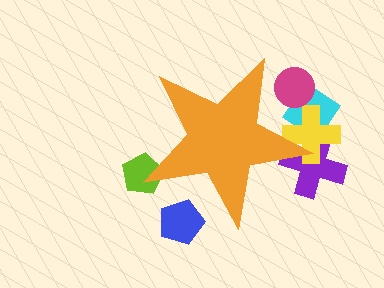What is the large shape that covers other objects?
An orange star.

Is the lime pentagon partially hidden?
Yes, the lime pentagon is partially hidden behind the orange star.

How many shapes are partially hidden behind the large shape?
6 shapes are partially hidden.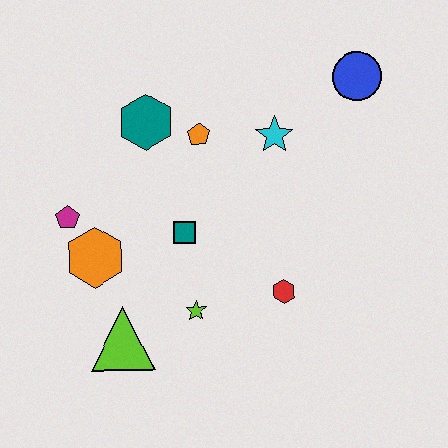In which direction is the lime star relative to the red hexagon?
The lime star is to the left of the red hexagon.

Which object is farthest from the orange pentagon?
The lime triangle is farthest from the orange pentagon.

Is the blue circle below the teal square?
No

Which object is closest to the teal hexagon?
The orange pentagon is closest to the teal hexagon.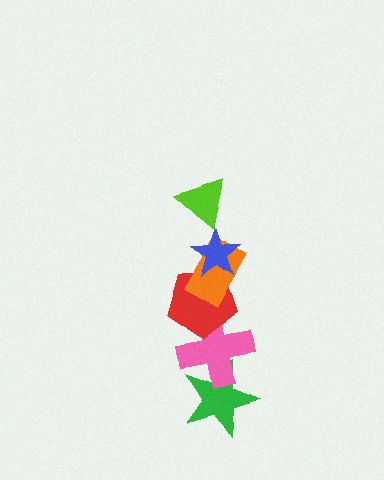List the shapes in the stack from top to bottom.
From top to bottom: the lime triangle, the blue star, the orange rectangle, the red pentagon, the pink cross, the green star.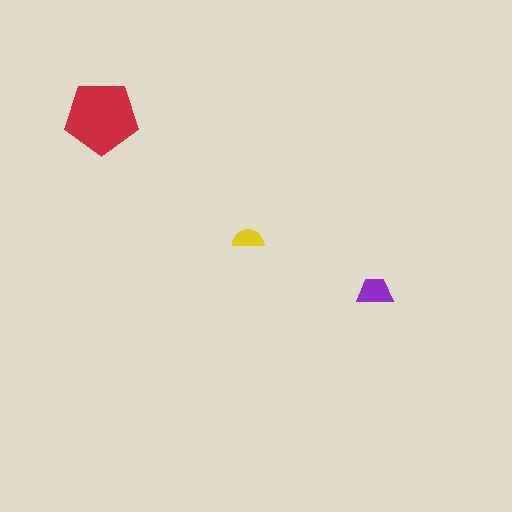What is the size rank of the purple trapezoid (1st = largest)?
2nd.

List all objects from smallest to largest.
The yellow semicircle, the purple trapezoid, the red pentagon.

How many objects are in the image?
There are 3 objects in the image.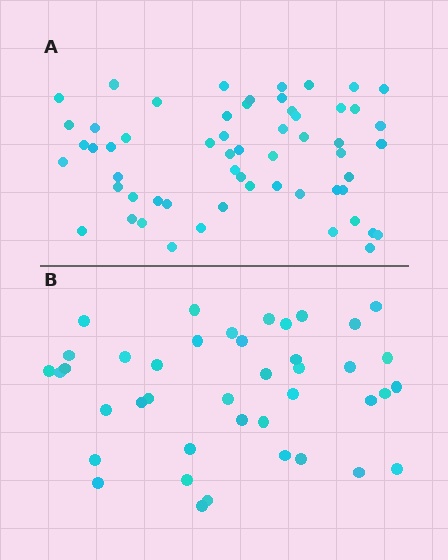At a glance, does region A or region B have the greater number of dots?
Region A (the top region) has more dots.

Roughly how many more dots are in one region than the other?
Region A has approximately 15 more dots than region B.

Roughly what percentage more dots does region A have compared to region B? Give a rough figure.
About 40% more.